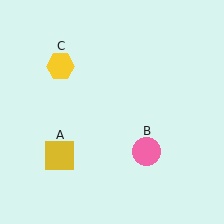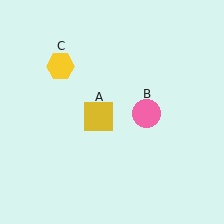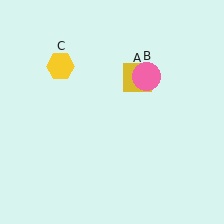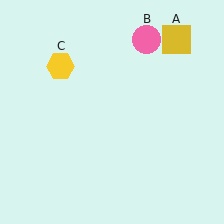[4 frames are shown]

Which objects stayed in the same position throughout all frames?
Yellow hexagon (object C) remained stationary.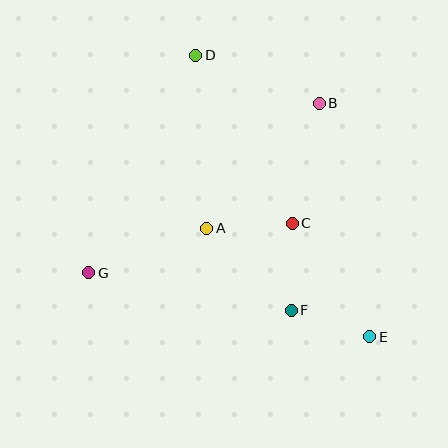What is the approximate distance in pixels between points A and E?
The distance between A and E is approximately 196 pixels.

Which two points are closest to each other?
Points E and F are closest to each other.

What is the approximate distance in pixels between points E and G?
The distance between E and G is approximately 288 pixels.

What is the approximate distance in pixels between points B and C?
The distance between B and C is approximately 123 pixels.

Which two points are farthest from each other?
Points D and E are farthest from each other.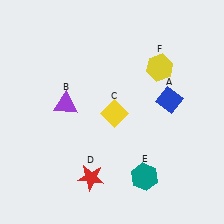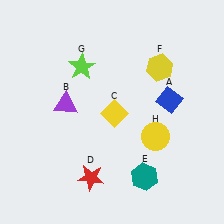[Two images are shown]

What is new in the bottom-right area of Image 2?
A yellow circle (H) was added in the bottom-right area of Image 2.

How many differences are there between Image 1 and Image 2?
There are 2 differences between the two images.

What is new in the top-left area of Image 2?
A lime star (G) was added in the top-left area of Image 2.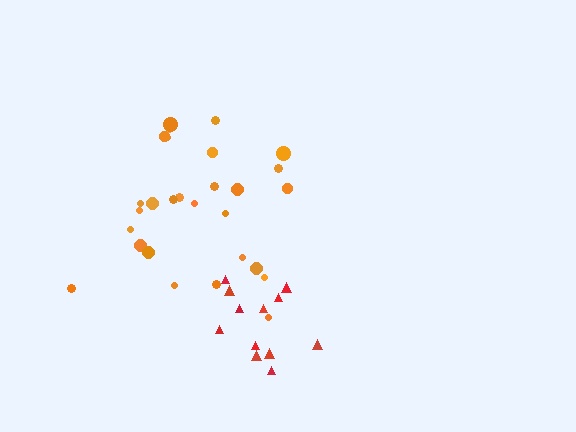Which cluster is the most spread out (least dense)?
Orange.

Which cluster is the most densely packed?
Red.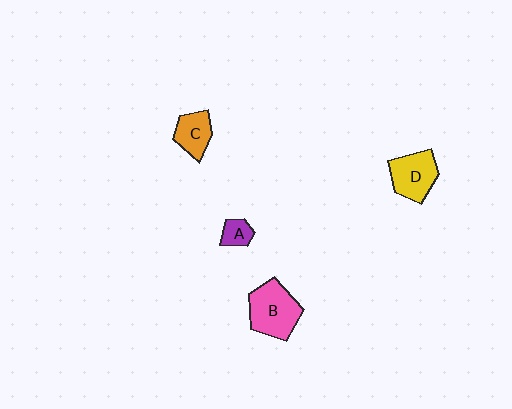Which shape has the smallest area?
Shape A (purple).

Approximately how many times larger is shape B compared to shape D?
Approximately 1.2 times.